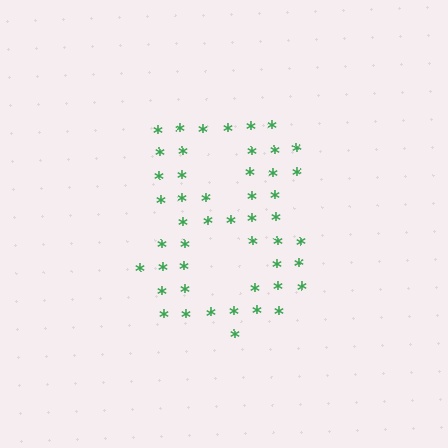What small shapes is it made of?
It is made of small asterisks.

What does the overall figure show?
The overall figure shows the digit 8.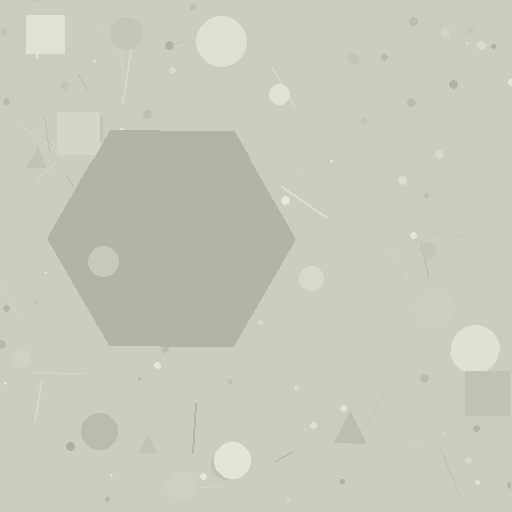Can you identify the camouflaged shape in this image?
The camouflaged shape is a hexagon.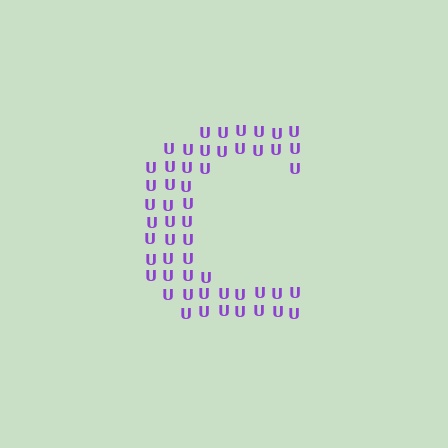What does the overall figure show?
The overall figure shows the letter C.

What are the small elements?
The small elements are letter U's.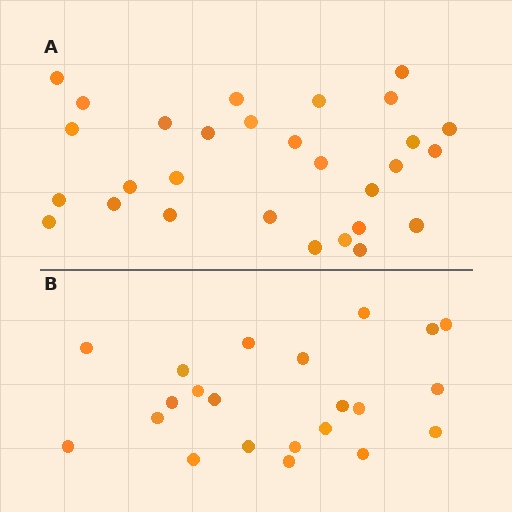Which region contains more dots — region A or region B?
Region A (the top region) has more dots.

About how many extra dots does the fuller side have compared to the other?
Region A has roughly 8 or so more dots than region B.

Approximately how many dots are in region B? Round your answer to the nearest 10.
About 20 dots. (The exact count is 22, which rounds to 20.)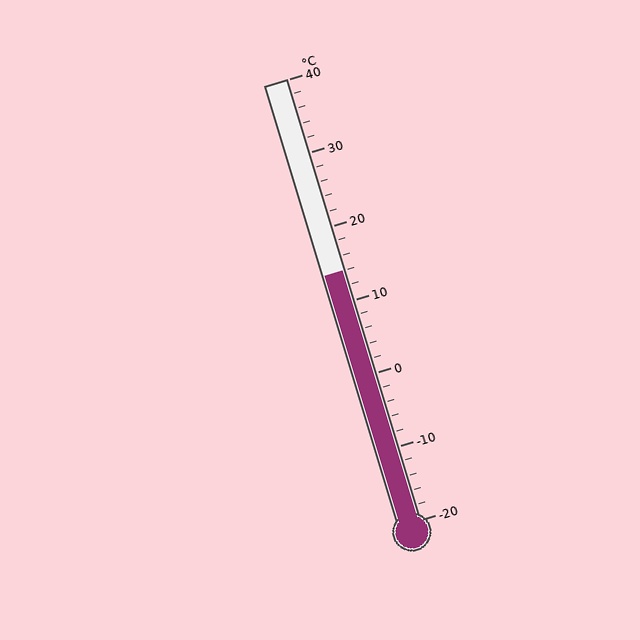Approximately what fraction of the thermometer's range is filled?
The thermometer is filled to approximately 55% of its range.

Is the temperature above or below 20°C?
The temperature is below 20°C.